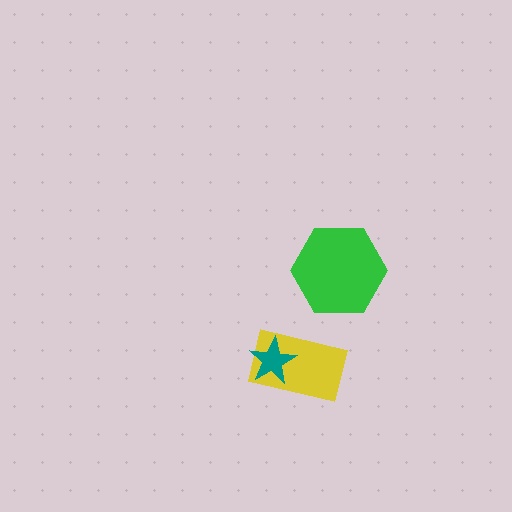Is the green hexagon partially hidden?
No, no other shape covers it.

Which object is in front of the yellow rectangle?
The teal star is in front of the yellow rectangle.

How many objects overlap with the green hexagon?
0 objects overlap with the green hexagon.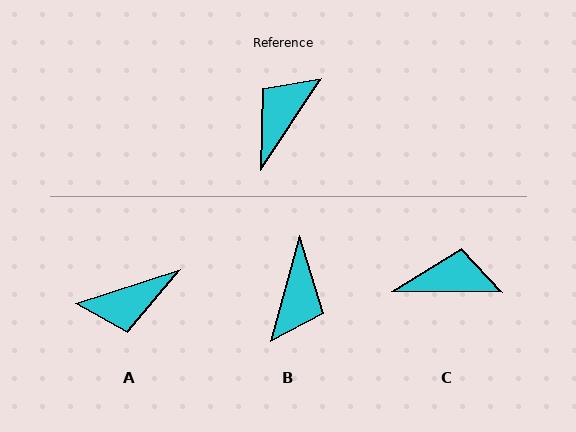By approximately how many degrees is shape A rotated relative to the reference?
Approximately 142 degrees counter-clockwise.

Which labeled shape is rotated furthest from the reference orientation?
B, about 161 degrees away.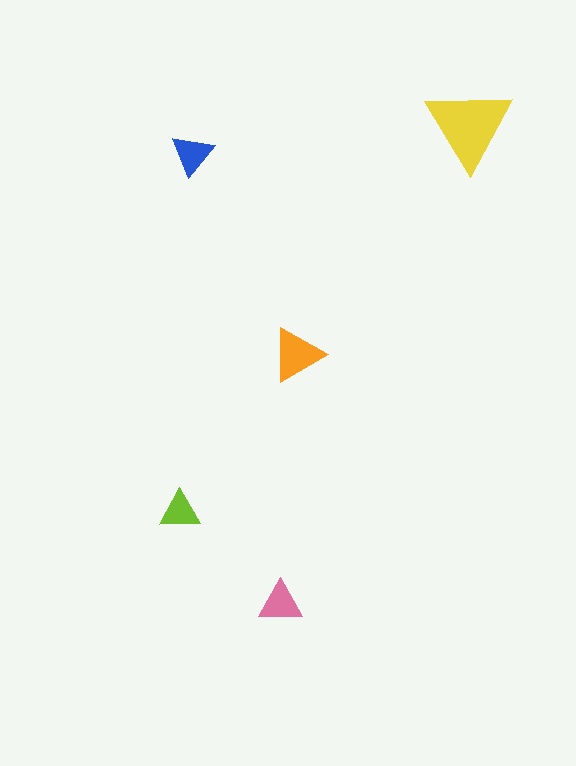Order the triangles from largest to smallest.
the yellow one, the orange one, the pink one, the blue one, the lime one.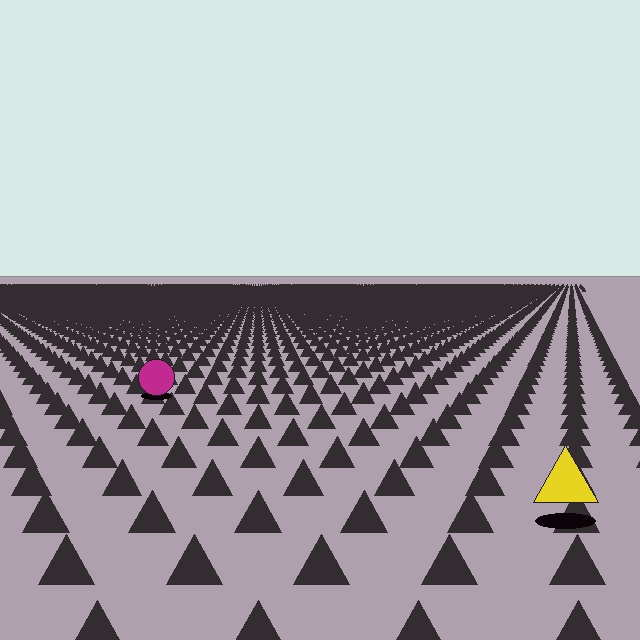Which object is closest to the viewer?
The yellow triangle is closest. The texture marks near it are larger and more spread out.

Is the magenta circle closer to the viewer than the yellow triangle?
No. The yellow triangle is closer — you can tell from the texture gradient: the ground texture is coarser near it.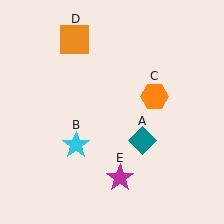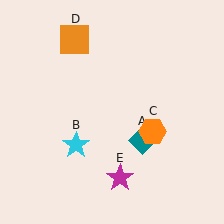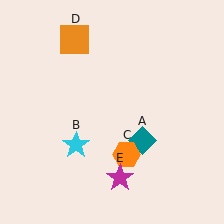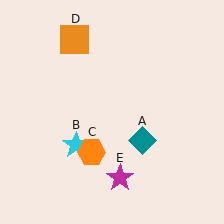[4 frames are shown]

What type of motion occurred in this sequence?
The orange hexagon (object C) rotated clockwise around the center of the scene.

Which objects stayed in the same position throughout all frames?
Teal diamond (object A) and cyan star (object B) and orange square (object D) and magenta star (object E) remained stationary.